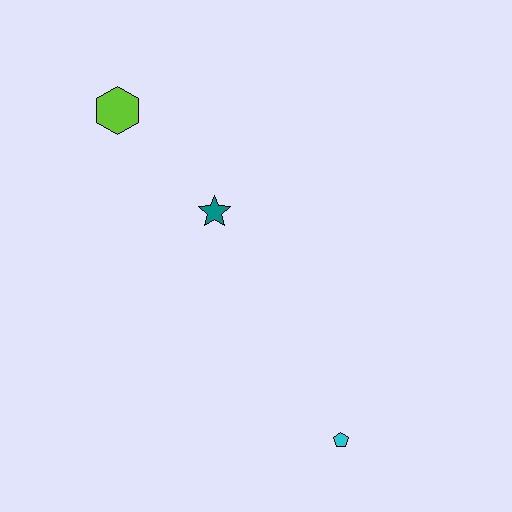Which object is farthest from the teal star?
The cyan pentagon is farthest from the teal star.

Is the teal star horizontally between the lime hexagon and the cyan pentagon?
Yes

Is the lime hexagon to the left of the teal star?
Yes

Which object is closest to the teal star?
The lime hexagon is closest to the teal star.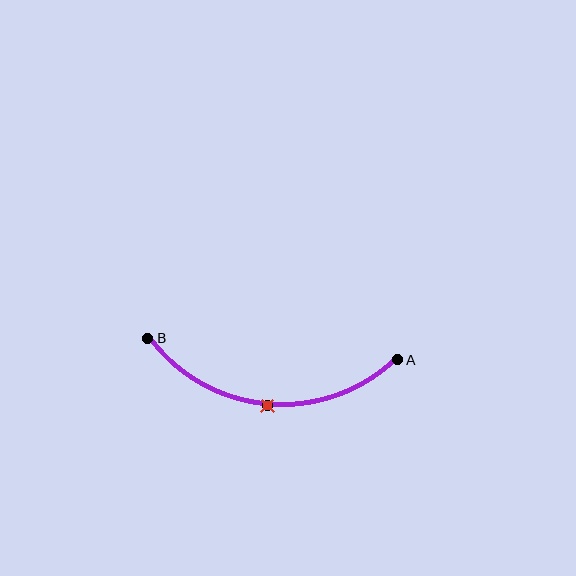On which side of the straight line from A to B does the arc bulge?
The arc bulges below the straight line connecting A and B.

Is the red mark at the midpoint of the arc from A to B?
Yes. The red mark lies on the arc at equal arc-length from both A and B — it is the arc midpoint.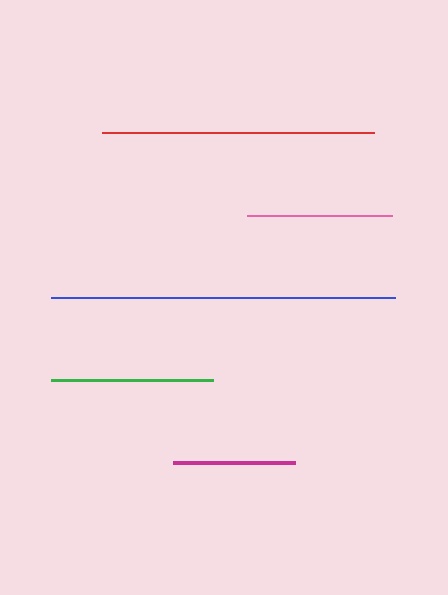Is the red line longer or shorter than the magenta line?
The red line is longer than the magenta line.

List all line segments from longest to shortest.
From longest to shortest: blue, red, green, pink, magenta.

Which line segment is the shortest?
The magenta line is the shortest at approximately 122 pixels.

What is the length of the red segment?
The red segment is approximately 272 pixels long.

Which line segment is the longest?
The blue line is the longest at approximately 344 pixels.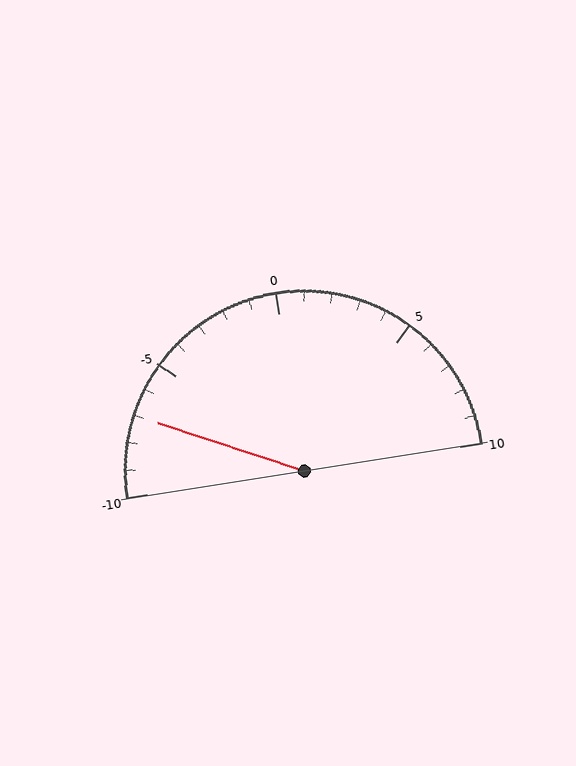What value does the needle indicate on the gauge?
The needle indicates approximately -7.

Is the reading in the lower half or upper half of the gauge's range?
The reading is in the lower half of the range (-10 to 10).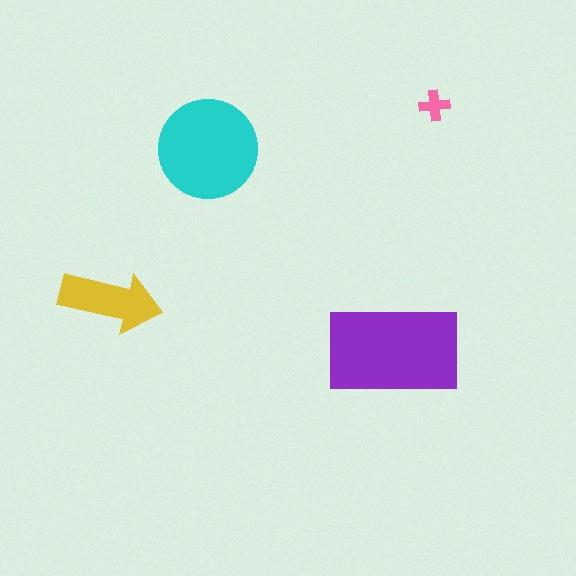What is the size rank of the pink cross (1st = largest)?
4th.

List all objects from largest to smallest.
The purple rectangle, the cyan circle, the yellow arrow, the pink cross.